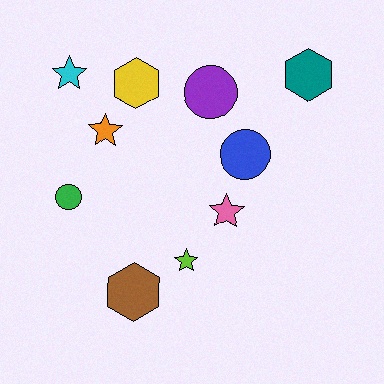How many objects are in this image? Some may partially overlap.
There are 10 objects.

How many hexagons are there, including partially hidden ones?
There are 3 hexagons.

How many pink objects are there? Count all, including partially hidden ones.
There is 1 pink object.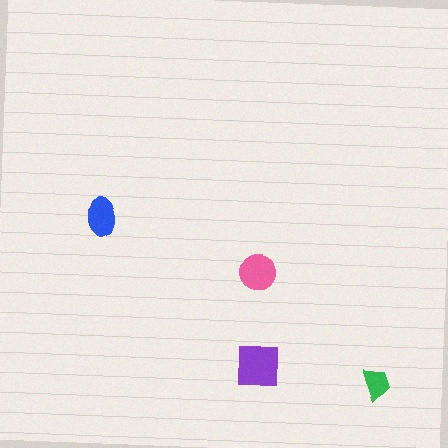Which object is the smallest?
The green trapezoid.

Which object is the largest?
The purple square.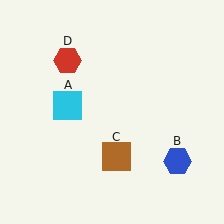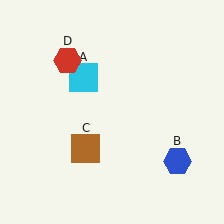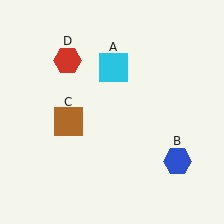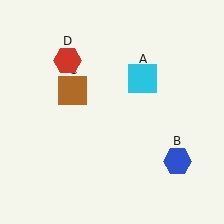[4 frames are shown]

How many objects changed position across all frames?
2 objects changed position: cyan square (object A), brown square (object C).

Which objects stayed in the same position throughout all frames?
Blue hexagon (object B) and red hexagon (object D) remained stationary.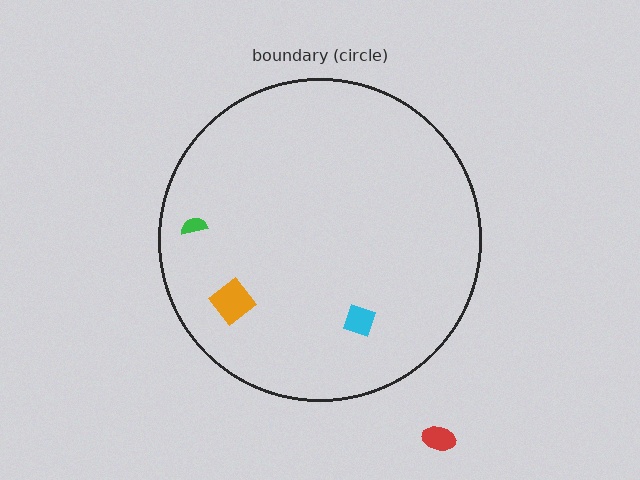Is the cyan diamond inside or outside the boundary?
Inside.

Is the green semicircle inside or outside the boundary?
Inside.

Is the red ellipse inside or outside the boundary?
Outside.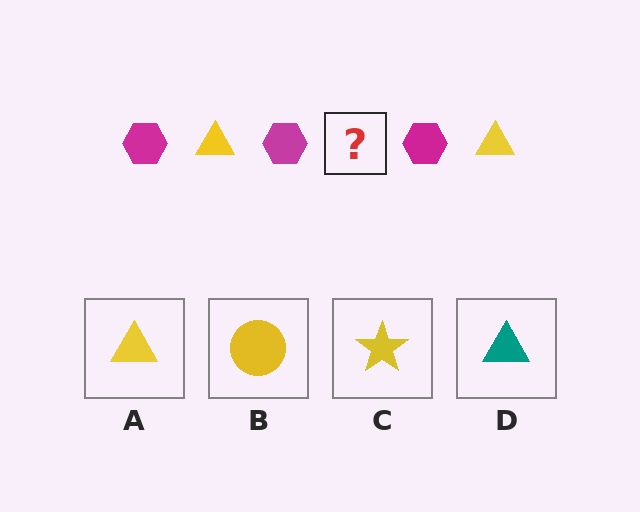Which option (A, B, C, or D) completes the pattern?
A.